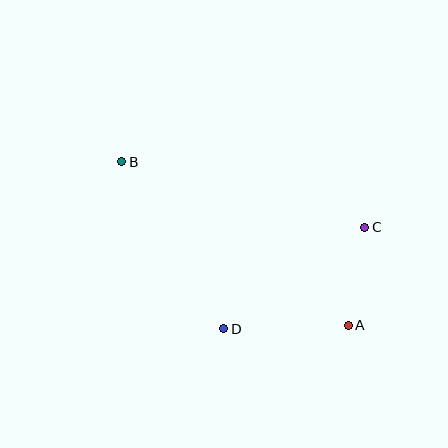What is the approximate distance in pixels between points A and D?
The distance between A and D is approximately 125 pixels.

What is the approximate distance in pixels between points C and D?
The distance between C and D is approximately 174 pixels.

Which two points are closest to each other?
Points A and C are closest to each other.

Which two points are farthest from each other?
Points A and B are farthest from each other.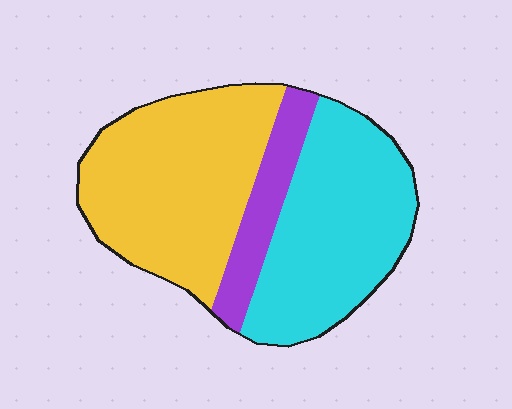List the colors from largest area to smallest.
From largest to smallest: yellow, cyan, purple.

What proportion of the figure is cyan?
Cyan covers roughly 40% of the figure.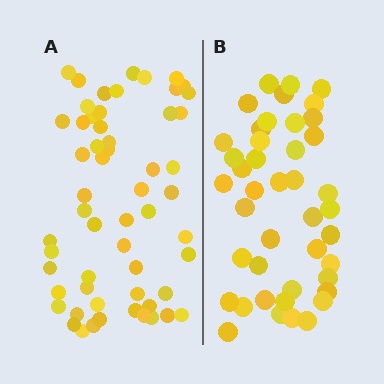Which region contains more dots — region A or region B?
Region A (the left region) has more dots.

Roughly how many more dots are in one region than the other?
Region A has approximately 15 more dots than region B.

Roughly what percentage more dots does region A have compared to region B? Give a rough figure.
About 35% more.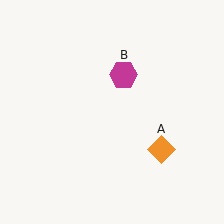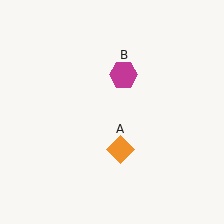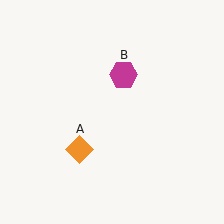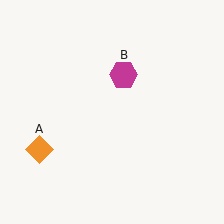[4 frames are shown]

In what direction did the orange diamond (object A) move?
The orange diamond (object A) moved left.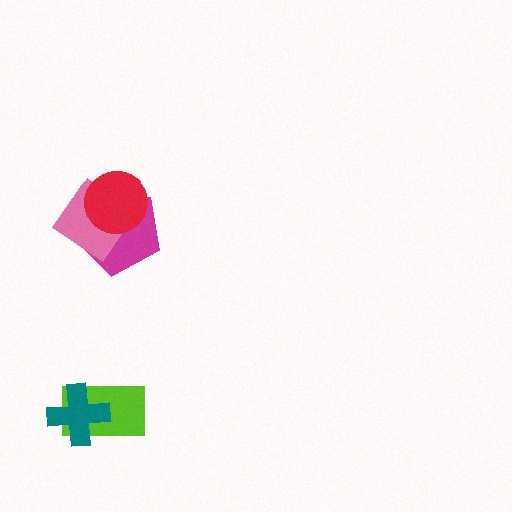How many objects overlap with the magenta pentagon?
2 objects overlap with the magenta pentagon.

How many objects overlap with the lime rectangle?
1 object overlaps with the lime rectangle.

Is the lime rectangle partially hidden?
Yes, it is partially covered by another shape.